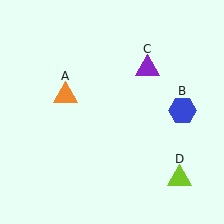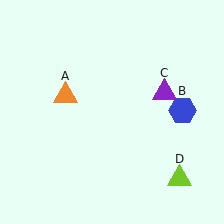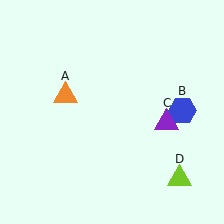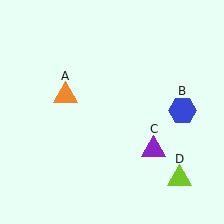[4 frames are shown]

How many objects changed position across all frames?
1 object changed position: purple triangle (object C).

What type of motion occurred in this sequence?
The purple triangle (object C) rotated clockwise around the center of the scene.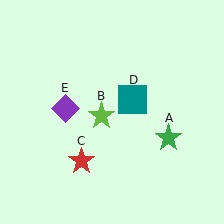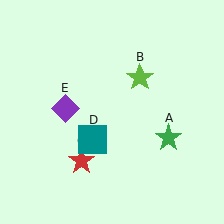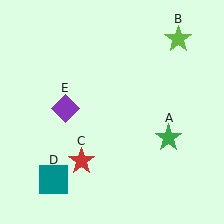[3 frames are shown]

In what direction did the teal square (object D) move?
The teal square (object D) moved down and to the left.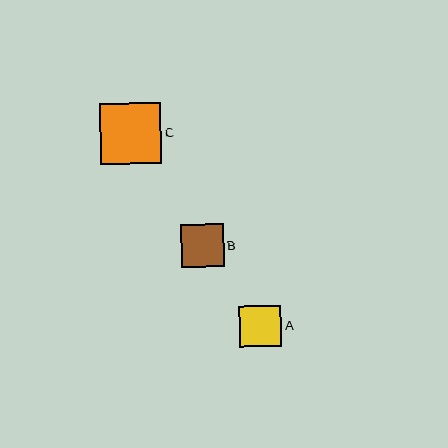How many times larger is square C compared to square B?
Square C is approximately 1.4 times the size of square B.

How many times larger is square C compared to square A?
Square C is approximately 1.5 times the size of square A.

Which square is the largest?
Square C is the largest with a size of approximately 61 pixels.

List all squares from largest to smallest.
From largest to smallest: C, B, A.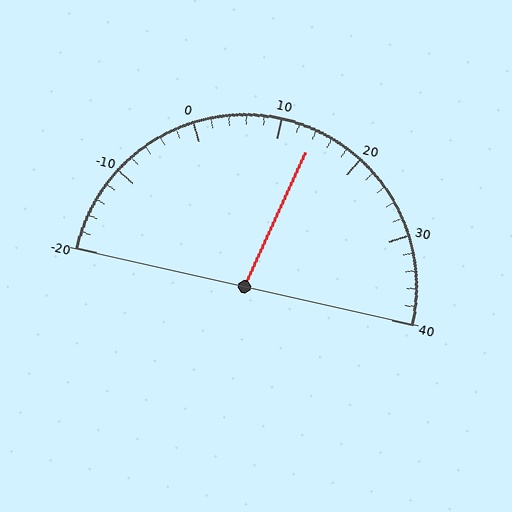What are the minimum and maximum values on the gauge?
The gauge ranges from -20 to 40.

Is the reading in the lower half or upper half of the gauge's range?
The reading is in the upper half of the range (-20 to 40).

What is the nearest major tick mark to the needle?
The nearest major tick mark is 10.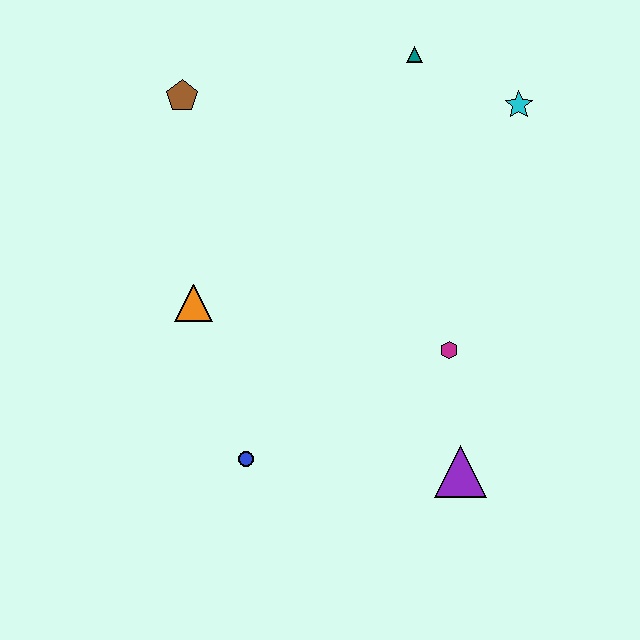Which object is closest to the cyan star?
The teal triangle is closest to the cyan star.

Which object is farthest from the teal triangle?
The blue circle is farthest from the teal triangle.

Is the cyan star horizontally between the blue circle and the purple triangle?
No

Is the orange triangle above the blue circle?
Yes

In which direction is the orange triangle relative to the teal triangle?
The orange triangle is below the teal triangle.